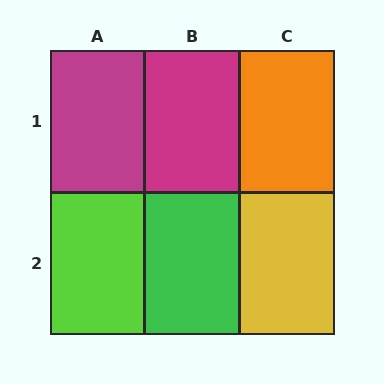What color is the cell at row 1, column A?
Magenta.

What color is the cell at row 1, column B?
Magenta.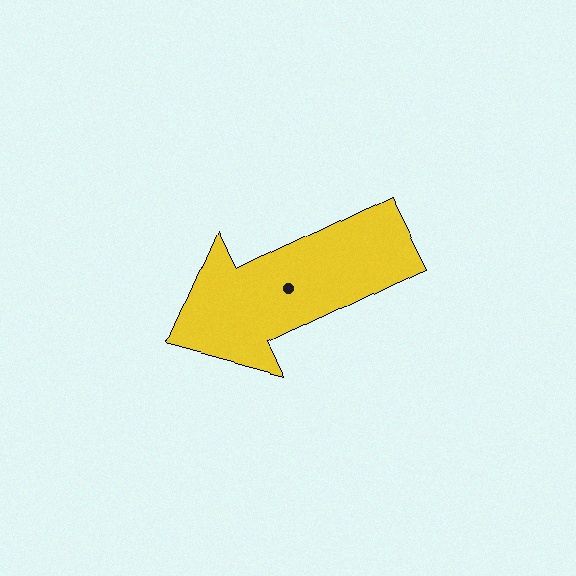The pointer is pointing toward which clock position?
Roughly 8 o'clock.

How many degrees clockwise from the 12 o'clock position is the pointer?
Approximately 244 degrees.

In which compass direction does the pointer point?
Southwest.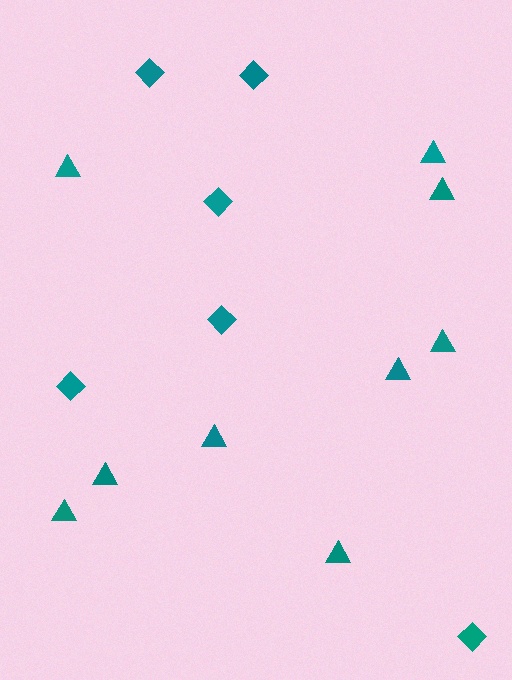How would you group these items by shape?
There are 2 groups: one group of diamonds (6) and one group of triangles (9).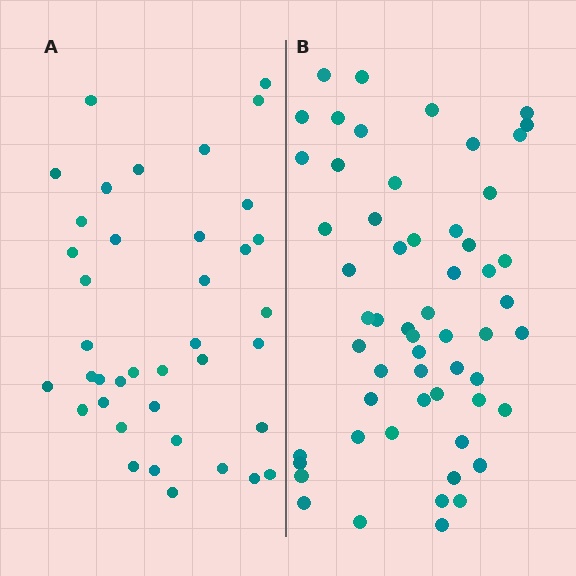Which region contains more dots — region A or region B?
Region B (the right region) has more dots.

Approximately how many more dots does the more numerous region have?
Region B has approximately 20 more dots than region A.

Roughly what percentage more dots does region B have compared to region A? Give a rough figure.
About 45% more.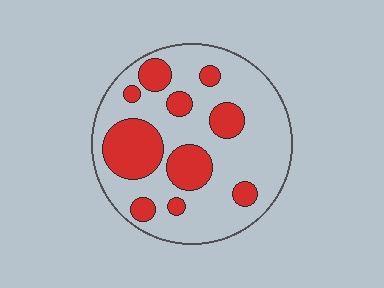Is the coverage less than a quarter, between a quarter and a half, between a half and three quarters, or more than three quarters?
Between a quarter and a half.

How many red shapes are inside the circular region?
10.